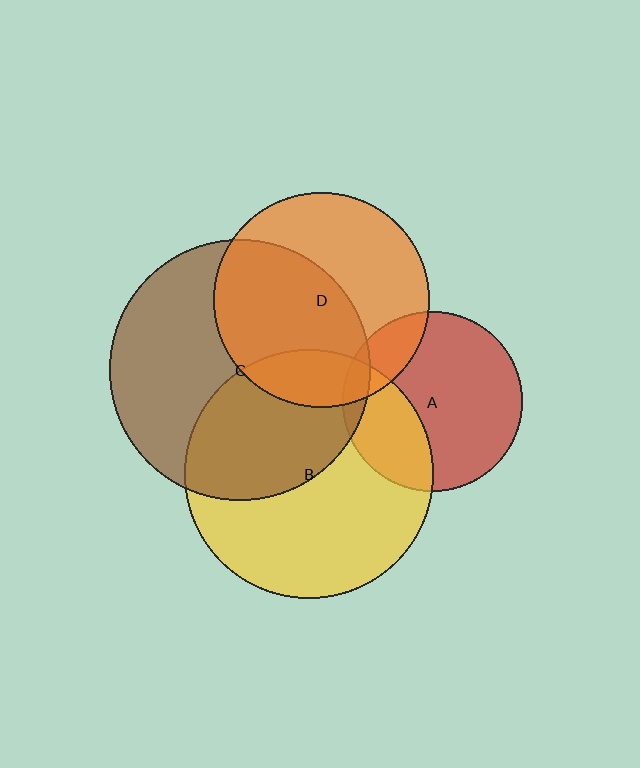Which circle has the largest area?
Circle C (brown).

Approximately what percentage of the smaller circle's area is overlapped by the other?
Approximately 15%.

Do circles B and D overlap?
Yes.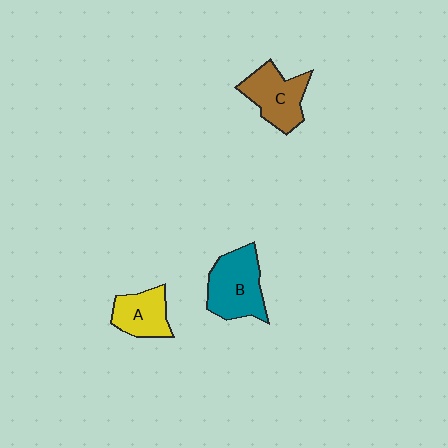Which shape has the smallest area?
Shape A (yellow).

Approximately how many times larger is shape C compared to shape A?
Approximately 1.3 times.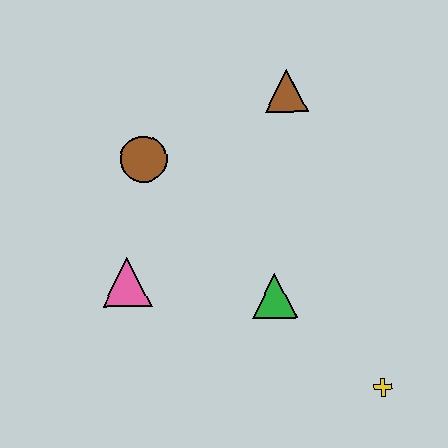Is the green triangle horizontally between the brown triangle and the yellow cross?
No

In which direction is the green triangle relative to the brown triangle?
The green triangle is below the brown triangle.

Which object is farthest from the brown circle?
The yellow cross is farthest from the brown circle.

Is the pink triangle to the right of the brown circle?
No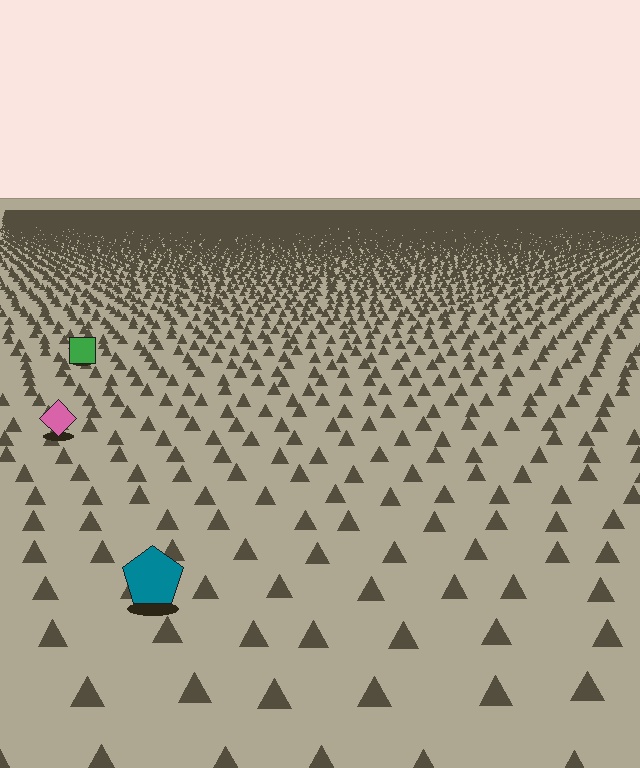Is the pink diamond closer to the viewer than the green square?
Yes. The pink diamond is closer — you can tell from the texture gradient: the ground texture is coarser near it.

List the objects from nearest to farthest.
From nearest to farthest: the teal pentagon, the pink diamond, the green square.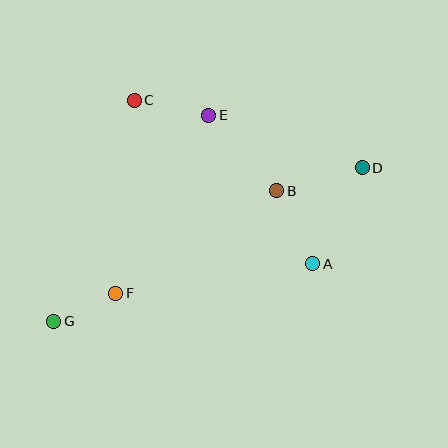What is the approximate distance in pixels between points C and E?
The distance between C and E is approximately 76 pixels.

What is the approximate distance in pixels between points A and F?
The distance between A and F is approximately 199 pixels.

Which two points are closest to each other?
Points F and G are closest to each other.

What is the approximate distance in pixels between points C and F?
The distance between C and F is approximately 194 pixels.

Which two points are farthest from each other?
Points D and G are farthest from each other.